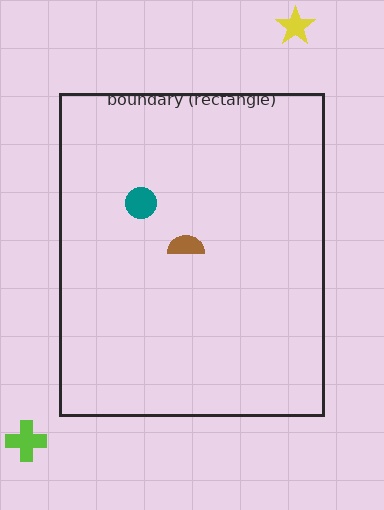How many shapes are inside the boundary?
2 inside, 2 outside.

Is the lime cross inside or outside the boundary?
Outside.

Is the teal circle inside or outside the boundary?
Inside.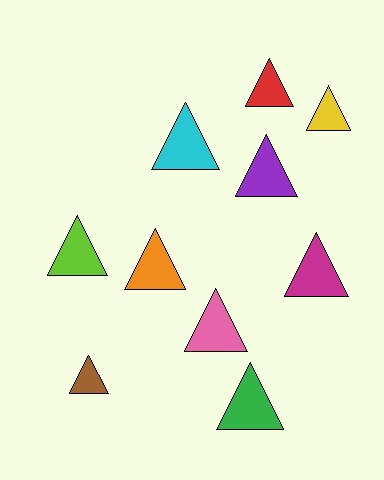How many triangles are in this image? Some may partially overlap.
There are 10 triangles.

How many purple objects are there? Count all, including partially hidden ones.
There is 1 purple object.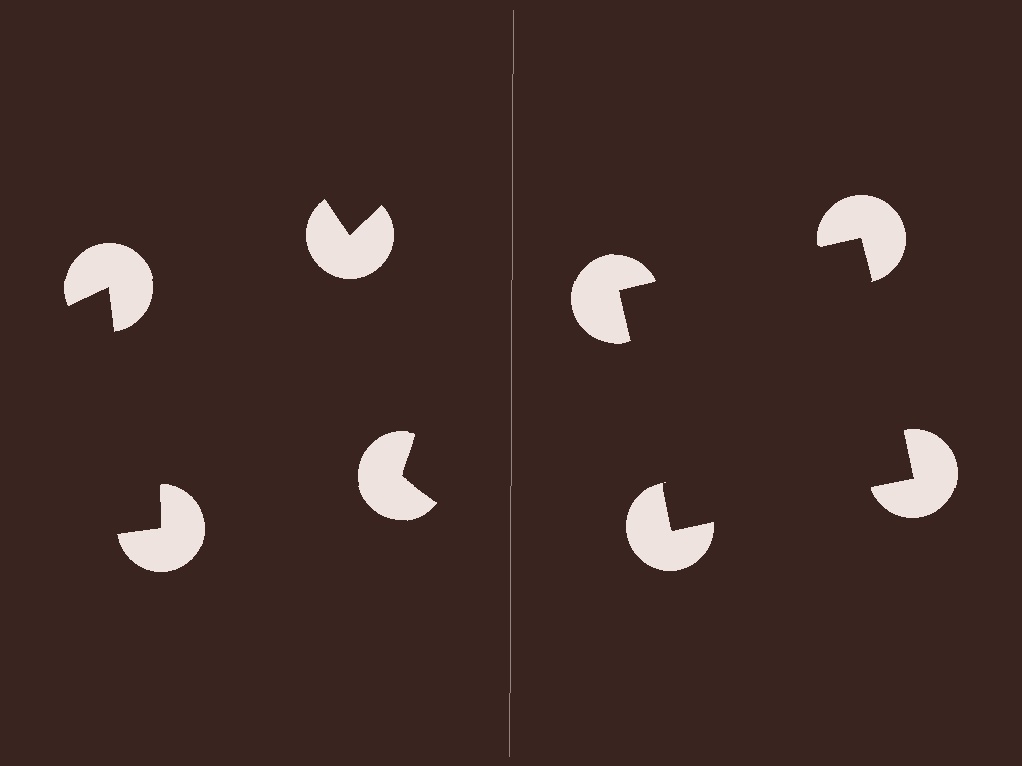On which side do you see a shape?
An illusory square appears on the right side. On the left side the wedge cuts are rotated, so no coherent shape forms.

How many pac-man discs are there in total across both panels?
8 — 4 on each side.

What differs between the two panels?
The pac-man discs are positioned identically on both sides; only the wedge orientations differ. On the right they align to a square; on the left they are misaligned.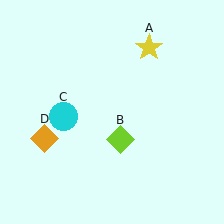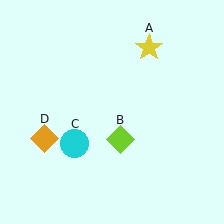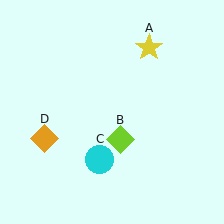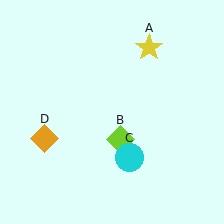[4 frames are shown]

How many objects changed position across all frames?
1 object changed position: cyan circle (object C).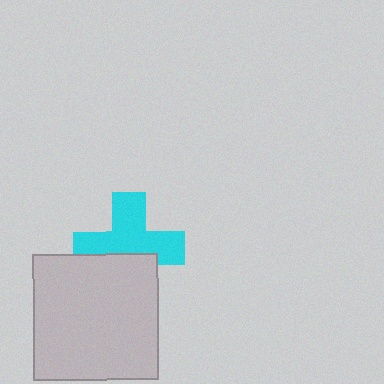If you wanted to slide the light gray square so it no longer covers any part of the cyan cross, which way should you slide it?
Slide it down — that is the most direct way to separate the two shapes.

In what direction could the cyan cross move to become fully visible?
The cyan cross could move up. That would shift it out from behind the light gray square entirely.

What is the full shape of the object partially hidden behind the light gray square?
The partially hidden object is a cyan cross.